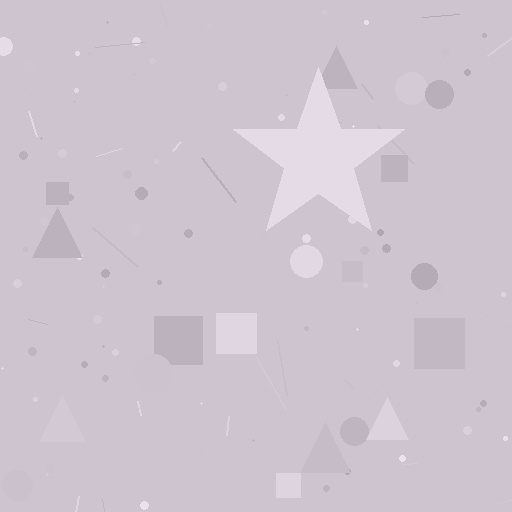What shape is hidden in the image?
A star is hidden in the image.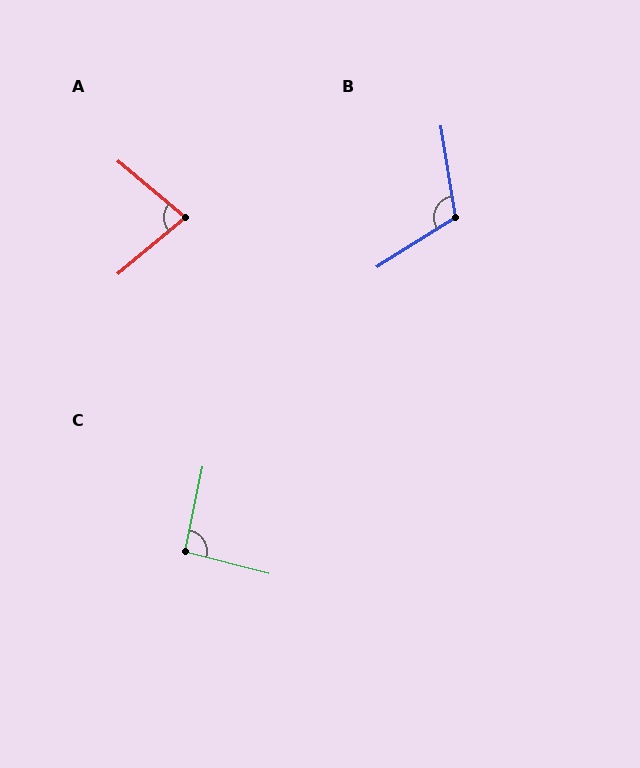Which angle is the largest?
B, at approximately 113 degrees.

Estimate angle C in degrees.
Approximately 93 degrees.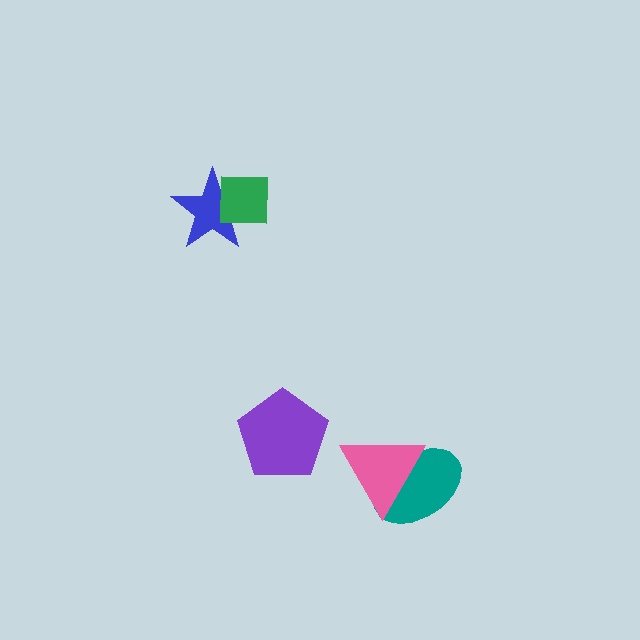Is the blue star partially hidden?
Yes, it is partially covered by another shape.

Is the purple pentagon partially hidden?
No, no other shape covers it.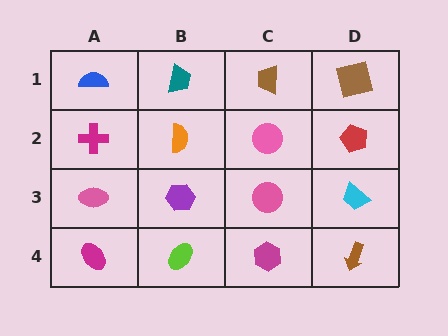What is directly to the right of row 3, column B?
A pink circle.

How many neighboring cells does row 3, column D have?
3.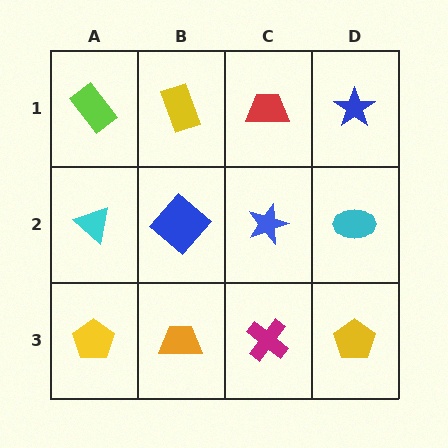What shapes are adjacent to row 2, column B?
A yellow rectangle (row 1, column B), an orange trapezoid (row 3, column B), a cyan triangle (row 2, column A), a blue star (row 2, column C).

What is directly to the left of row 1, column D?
A red trapezoid.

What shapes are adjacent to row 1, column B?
A blue diamond (row 2, column B), a lime rectangle (row 1, column A), a red trapezoid (row 1, column C).